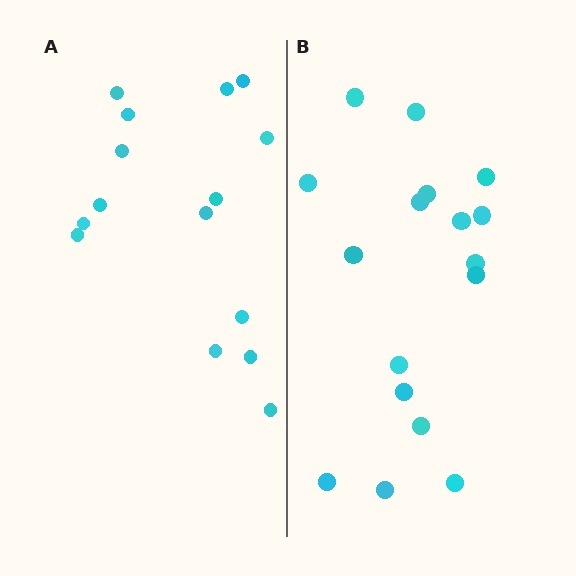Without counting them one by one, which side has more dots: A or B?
Region B (the right region) has more dots.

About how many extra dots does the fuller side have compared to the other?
Region B has just a few more — roughly 2 or 3 more dots than region A.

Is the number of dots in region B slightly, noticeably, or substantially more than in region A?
Region B has only slightly more — the two regions are fairly close. The ratio is roughly 1.1 to 1.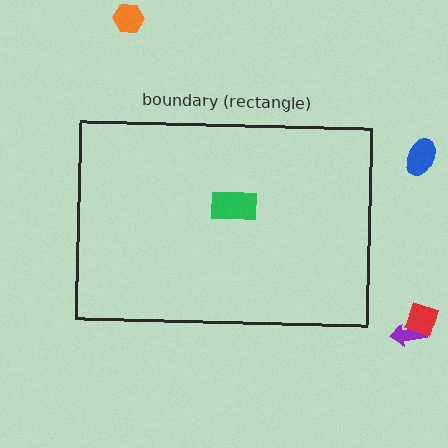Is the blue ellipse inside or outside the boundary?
Outside.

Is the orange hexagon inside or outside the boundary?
Outside.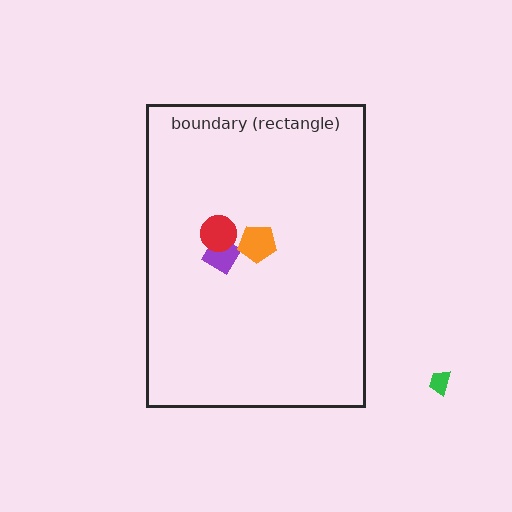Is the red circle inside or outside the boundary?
Inside.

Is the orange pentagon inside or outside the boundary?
Inside.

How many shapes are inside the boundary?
3 inside, 1 outside.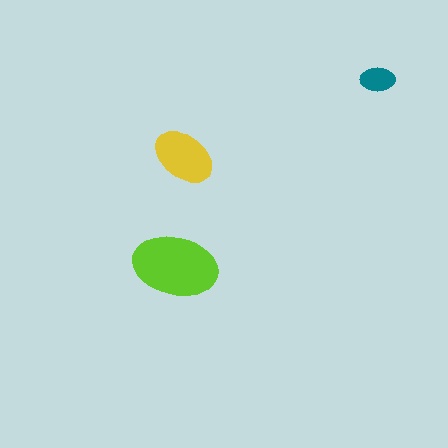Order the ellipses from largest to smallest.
the lime one, the yellow one, the teal one.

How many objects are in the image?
There are 3 objects in the image.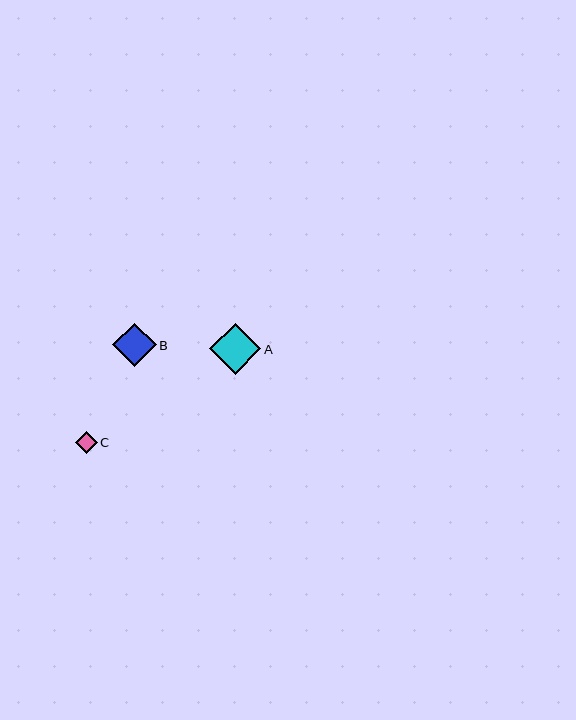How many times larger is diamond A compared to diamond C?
Diamond A is approximately 2.3 times the size of diamond C.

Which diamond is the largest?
Diamond A is the largest with a size of approximately 51 pixels.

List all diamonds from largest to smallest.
From largest to smallest: A, B, C.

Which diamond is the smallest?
Diamond C is the smallest with a size of approximately 22 pixels.